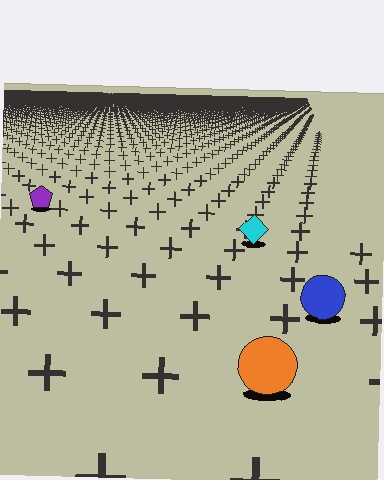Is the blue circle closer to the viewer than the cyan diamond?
Yes. The blue circle is closer — you can tell from the texture gradient: the ground texture is coarser near it.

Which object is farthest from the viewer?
The purple pentagon is farthest from the viewer. It appears smaller and the ground texture around it is denser.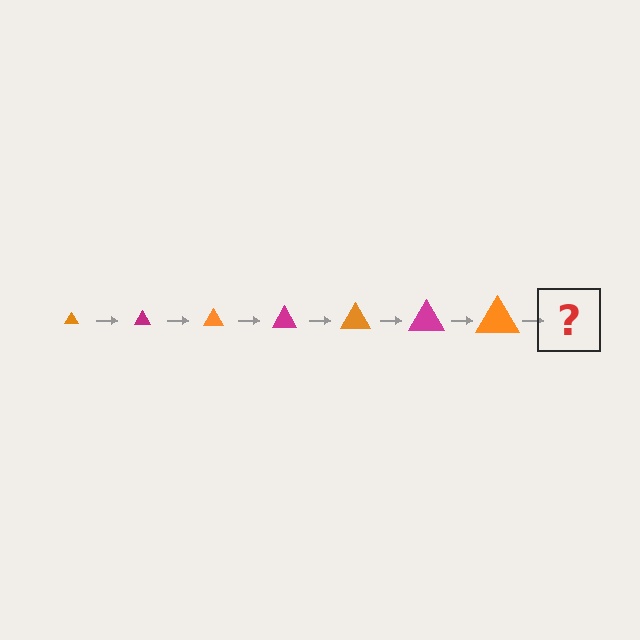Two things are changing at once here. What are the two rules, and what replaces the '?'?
The two rules are that the triangle grows larger each step and the color cycles through orange and magenta. The '?' should be a magenta triangle, larger than the previous one.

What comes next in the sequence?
The next element should be a magenta triangle, larger than the previous one.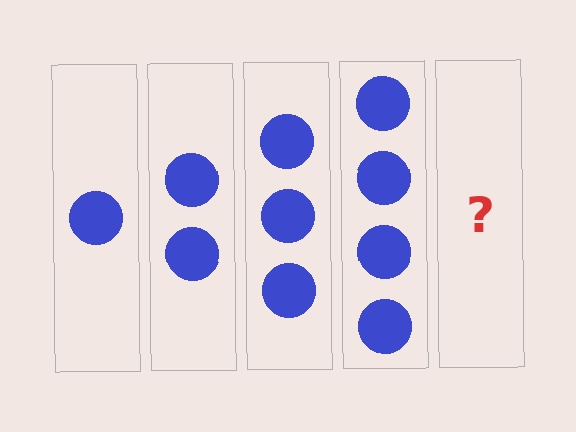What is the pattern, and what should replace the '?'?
The pattern is that each step adds one more circle. The '?' should be 5 circles.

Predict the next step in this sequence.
The next step is 5 circles.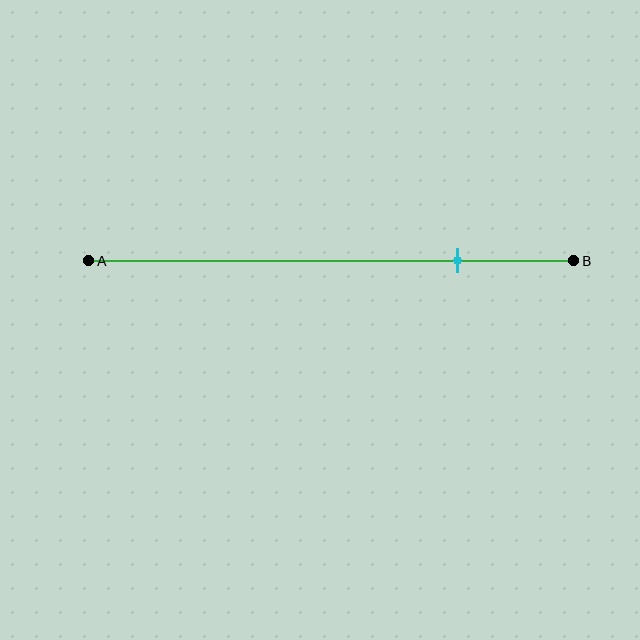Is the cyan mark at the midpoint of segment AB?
No, the mark is at about 75% from A, not at the 50% midpoint.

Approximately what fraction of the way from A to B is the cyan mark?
The cyan mark is approximately 75% of the way from A to B.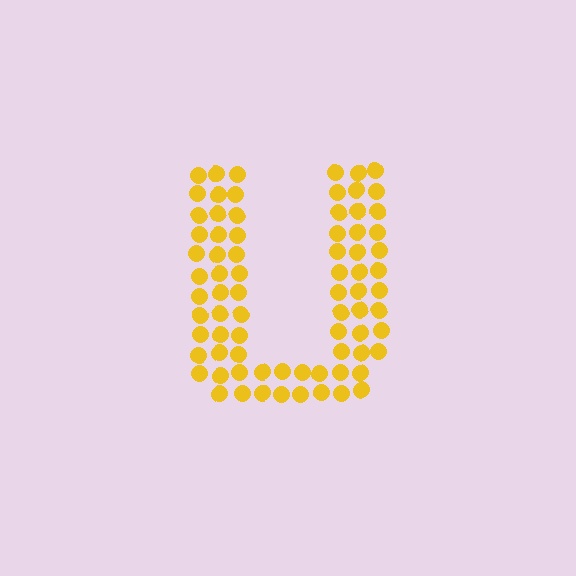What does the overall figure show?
The overall figure shows the letter U.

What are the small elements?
The small elements are circles.